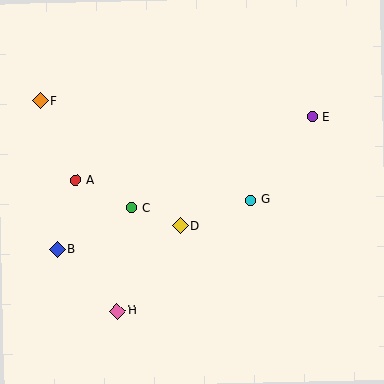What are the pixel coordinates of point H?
Point H is at (118, 311).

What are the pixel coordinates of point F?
Point F is at (40, 101).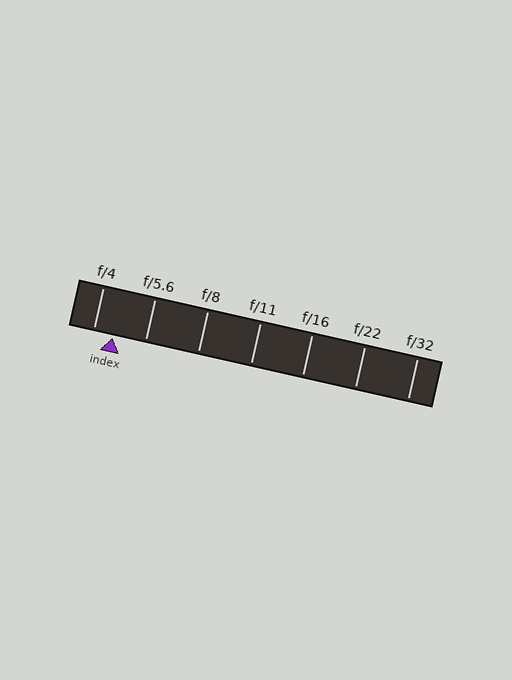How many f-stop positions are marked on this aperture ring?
There are 7 f-stop positions marked.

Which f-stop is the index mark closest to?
The index mark is closest to f/4.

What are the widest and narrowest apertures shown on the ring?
The widest aperture shown is f/4 and the narrowest is f/32.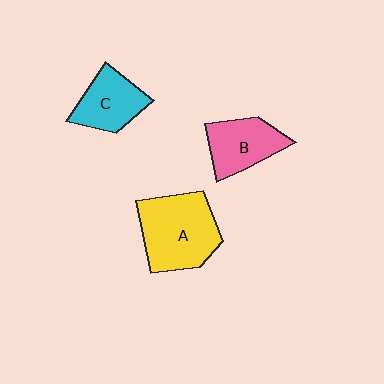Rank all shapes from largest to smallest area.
From largest to smallest: A (yellow), B (pink), C (cyan).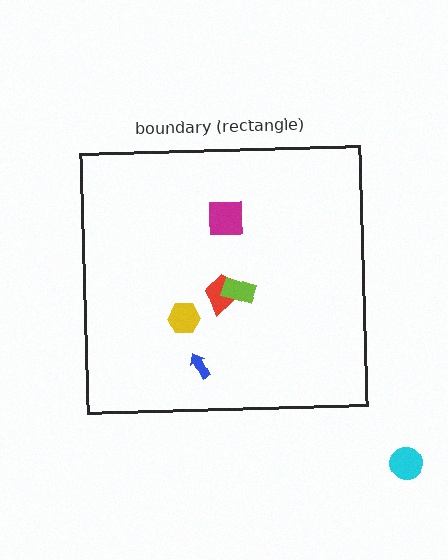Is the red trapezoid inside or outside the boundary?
Inside.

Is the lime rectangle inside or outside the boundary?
Inside.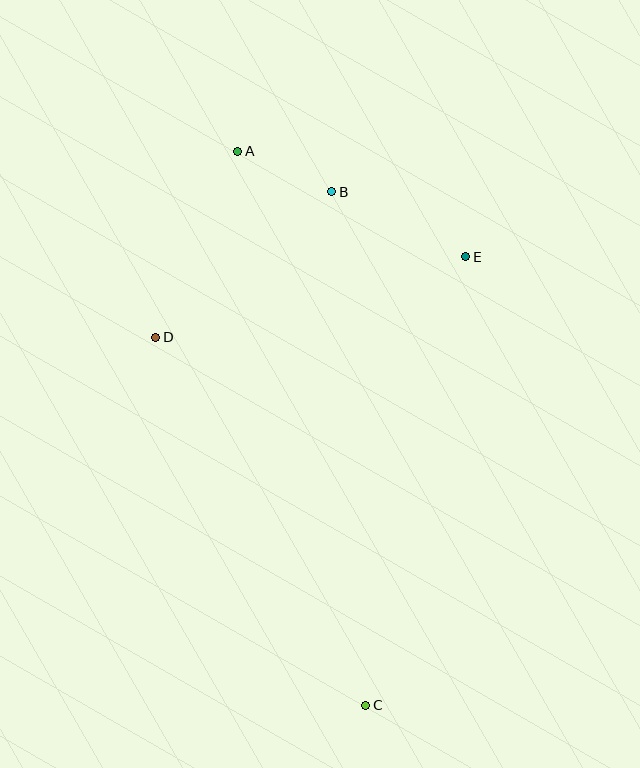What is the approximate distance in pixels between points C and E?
The distance between C and E is approximately 460 pixels.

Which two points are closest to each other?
Points A and B are closest to each other.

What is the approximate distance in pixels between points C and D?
The distance between C and D is approximately 424 pixels.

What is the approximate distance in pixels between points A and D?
The distance between A and D is approximately 203 pixels.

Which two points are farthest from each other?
Points A and C are farthest from each other.